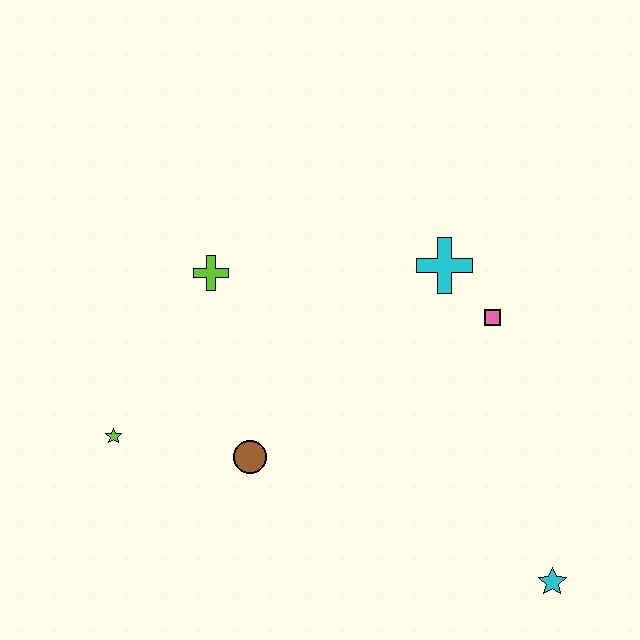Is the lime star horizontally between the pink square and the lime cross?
No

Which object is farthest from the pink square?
The lime star is farthest from the pink square.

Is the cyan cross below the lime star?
No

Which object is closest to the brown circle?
The lime star is closest to the brown circle.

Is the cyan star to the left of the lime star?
No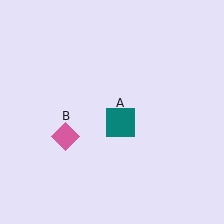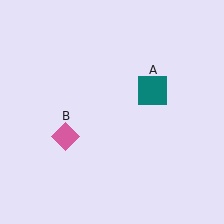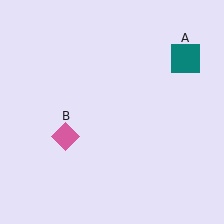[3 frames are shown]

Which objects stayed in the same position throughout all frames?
Pink diamond (object B) remained stationary.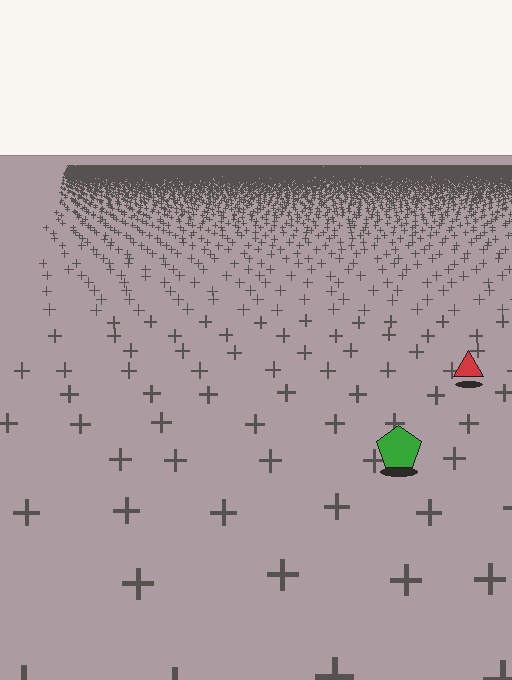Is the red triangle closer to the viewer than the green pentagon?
No. The green pentagon is closer — you can tell from the texture gradient: the ground texture is coarser near it.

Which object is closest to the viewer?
The green pentagon is closest. The texture marks near it are larger and more spread out.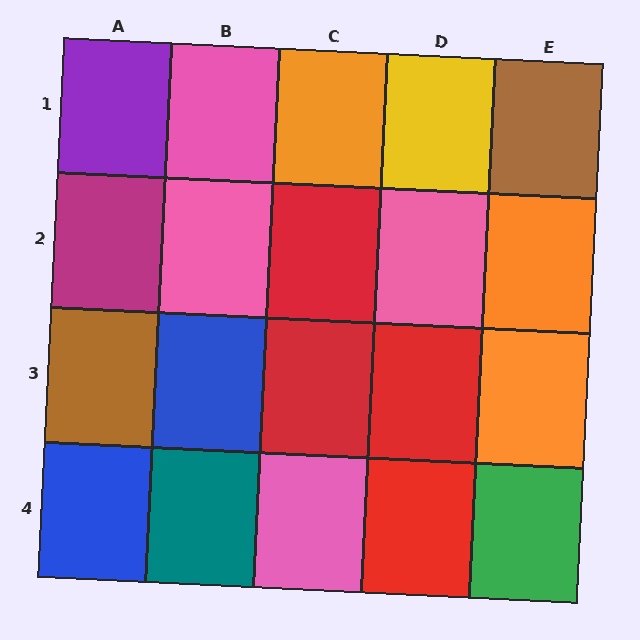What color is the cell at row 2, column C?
Red.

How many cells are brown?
2 cells are brown.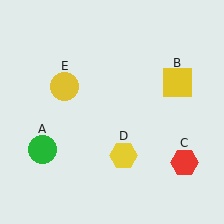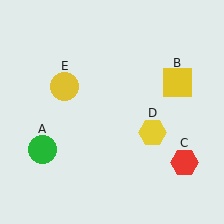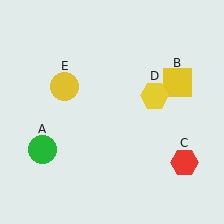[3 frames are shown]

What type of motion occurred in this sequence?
The yellow hexagon (object D) rotated counterclockwise around the center of the scene.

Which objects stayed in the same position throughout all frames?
Green circle (object A) and yellow square (object B) and red hexagon (object C) and yellow circle (object E) remained stationary.